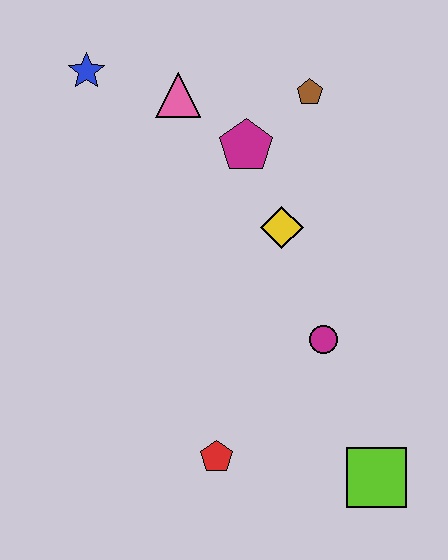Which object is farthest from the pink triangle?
The lime square is farthest from the pink triangle.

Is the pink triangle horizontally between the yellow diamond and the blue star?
Yes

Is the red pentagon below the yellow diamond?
Yes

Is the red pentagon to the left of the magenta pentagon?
Yes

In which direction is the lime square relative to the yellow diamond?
The lime square is below the yellow diamond.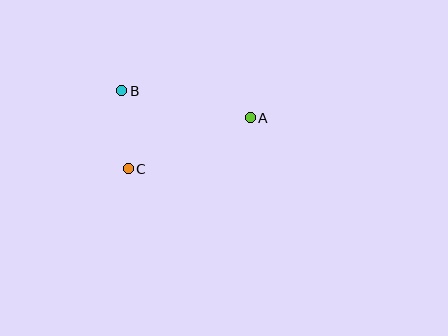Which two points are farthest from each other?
Points A and C are farthest from each other.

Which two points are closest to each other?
Points B and C are closest to each other.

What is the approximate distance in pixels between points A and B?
The distance between A and B is approximately 131 pixels.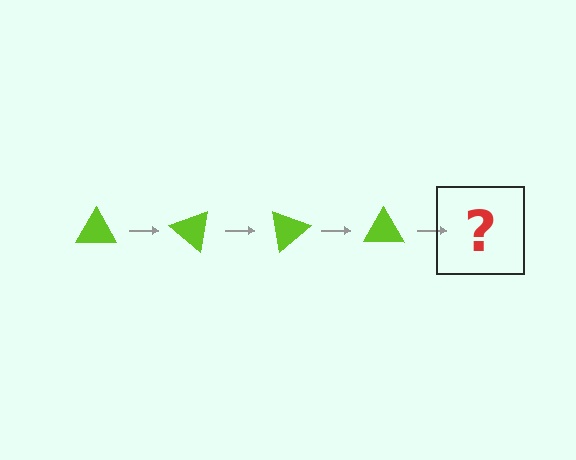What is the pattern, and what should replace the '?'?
The pattern is that the triangle rotates 40 degrees each step. The '?' should be a lime triangle rotated 160 degrees.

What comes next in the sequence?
The next element should be a lime triangle rotated 160 degrees.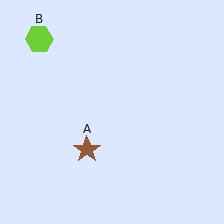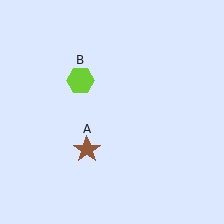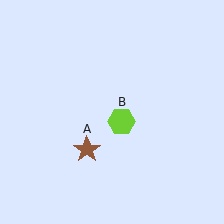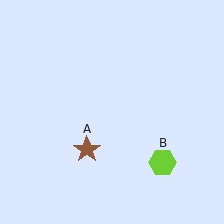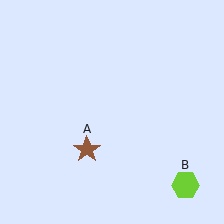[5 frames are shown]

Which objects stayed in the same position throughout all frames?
Brown star (object A) remained stationary.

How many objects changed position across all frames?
1 object changed position: lime hexagon (object B).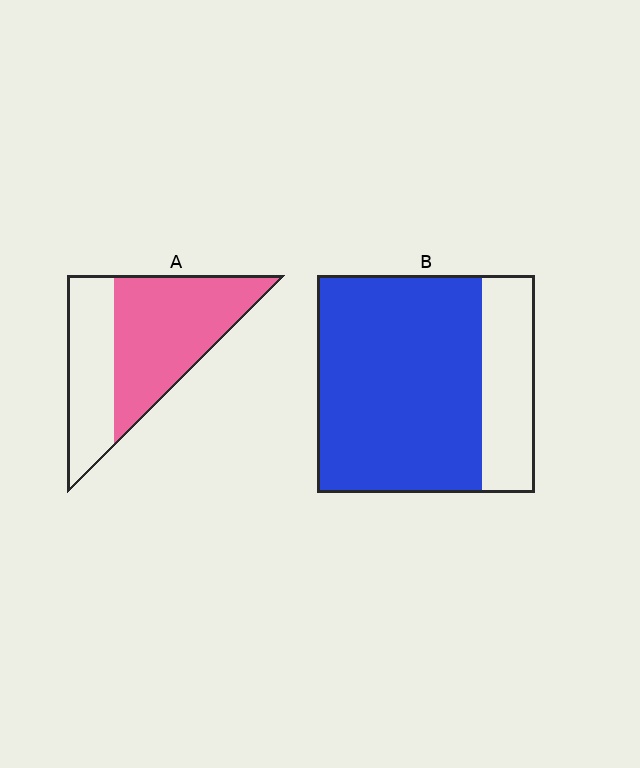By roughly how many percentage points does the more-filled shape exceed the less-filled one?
By roughly 15 percentage points (B over A).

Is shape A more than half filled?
Yes.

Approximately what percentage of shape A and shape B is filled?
A is approximately 60% and B is approximately 75%.